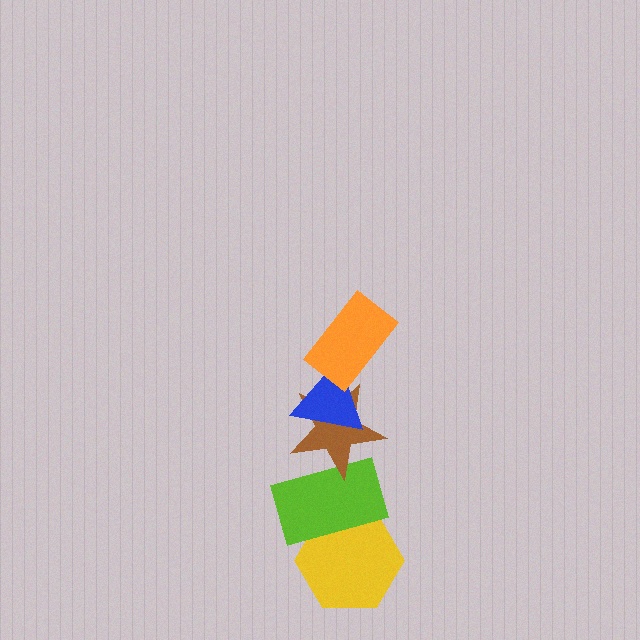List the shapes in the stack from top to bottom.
From top to bottom: the orange rectangle, the blue triangle, the brown star, the lime rectangle, the yellow hexagon.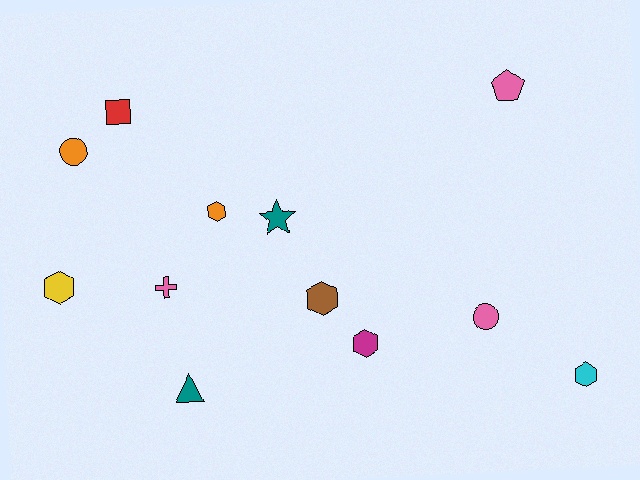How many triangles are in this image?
There is 1 triangle.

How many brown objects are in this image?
There is 1 brown object.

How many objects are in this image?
There are 12 objects.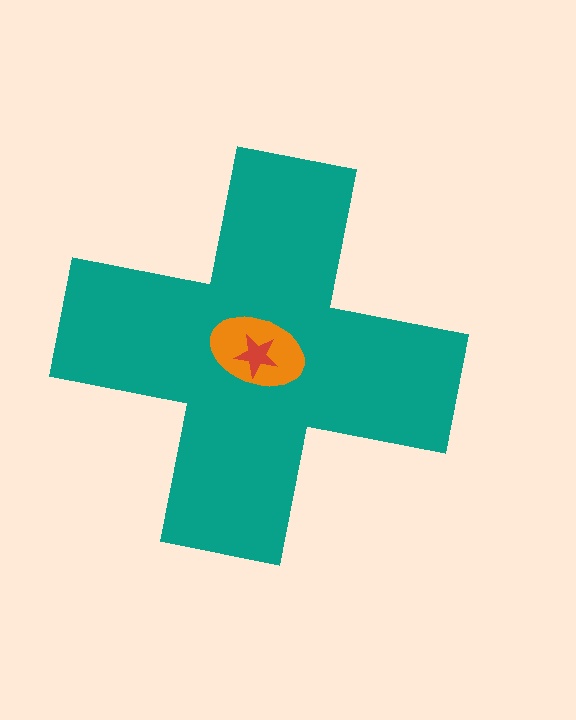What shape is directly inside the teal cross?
The orange ellipse.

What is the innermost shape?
The red star.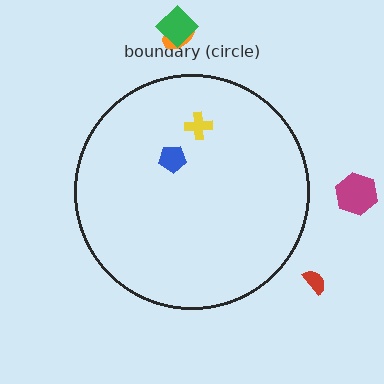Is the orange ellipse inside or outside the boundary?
Outside.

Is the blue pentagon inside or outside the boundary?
Inside.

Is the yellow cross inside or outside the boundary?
Inside.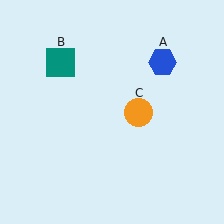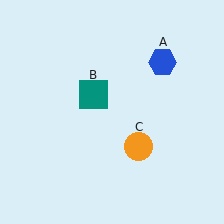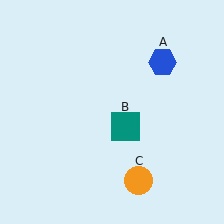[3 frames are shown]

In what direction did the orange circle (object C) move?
The orange circle (object C) moved down.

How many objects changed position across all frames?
2 objects changed position: teal square (object B), orange circle (object C).